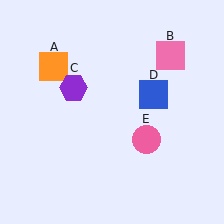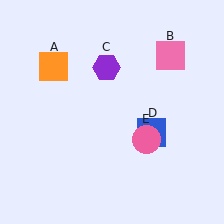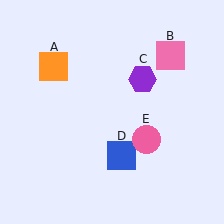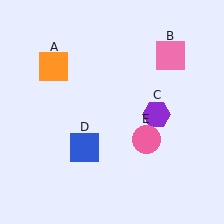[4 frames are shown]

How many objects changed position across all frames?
2 objects changed position: purple hexagon (object C), blue square (object D).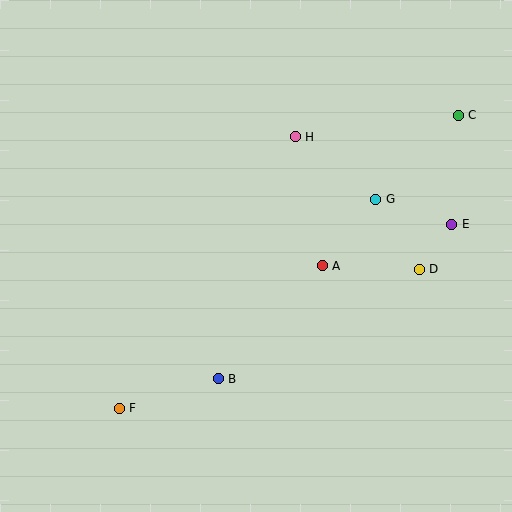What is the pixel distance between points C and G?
The distance between C and G is 118 pixels.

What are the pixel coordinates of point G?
Point G is at (376, 199).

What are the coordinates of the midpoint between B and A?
The midpoint between B and A is at (270, 322).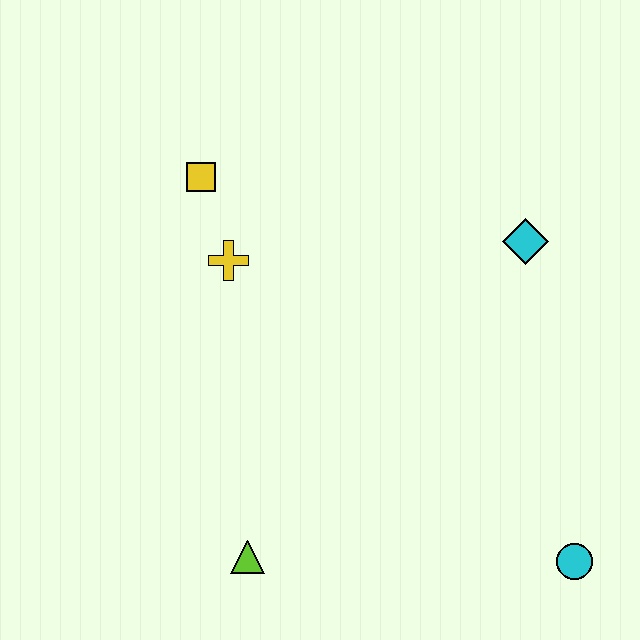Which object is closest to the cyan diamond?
The yellow cross is closest to the cyan diamond.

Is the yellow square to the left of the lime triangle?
Yes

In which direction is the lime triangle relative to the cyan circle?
The lime triangle is to the left of the cyan circle.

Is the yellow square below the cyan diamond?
No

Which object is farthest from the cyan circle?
The yellow square is farthest from the cyan circle.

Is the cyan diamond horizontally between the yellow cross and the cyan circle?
Yes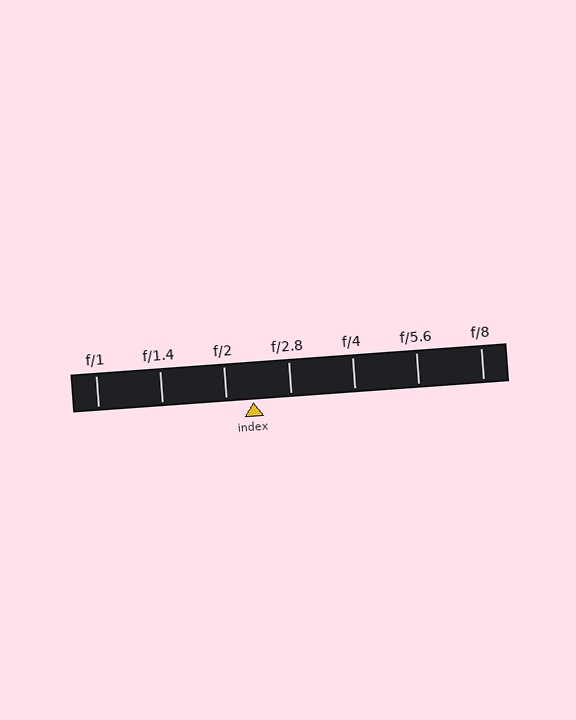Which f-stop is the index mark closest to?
The index mark is closest to f/2.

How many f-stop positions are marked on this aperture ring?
There are 7 f-stop positions marked.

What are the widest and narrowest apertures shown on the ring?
The widest aperture shown is f/1 and the narrowest is f/8.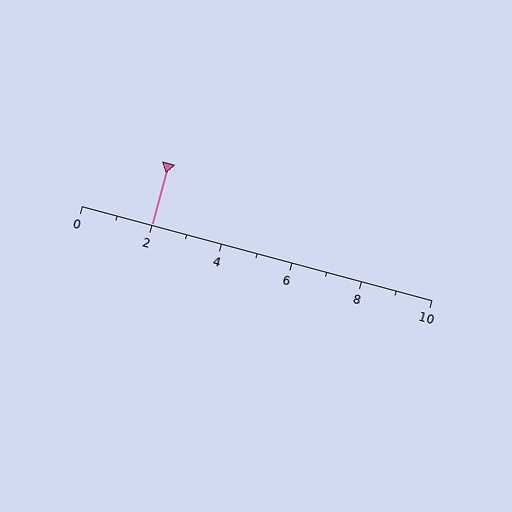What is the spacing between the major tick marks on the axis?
The major ticks are spaced 2 apart.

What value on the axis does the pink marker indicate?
The marker indicates approximately 2.